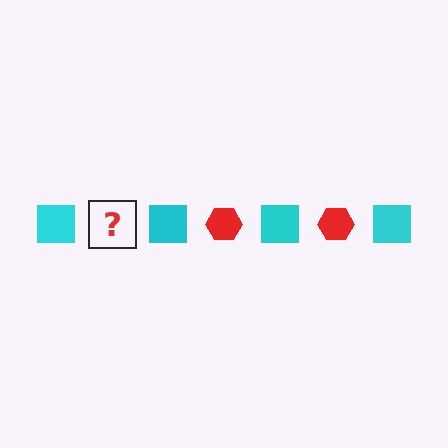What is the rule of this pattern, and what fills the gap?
The rule is that the pattern alternates between cyan square and red hexagon. The gap should be filled with a red hexagon.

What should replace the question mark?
The question mark should be replaced with a red hexagon.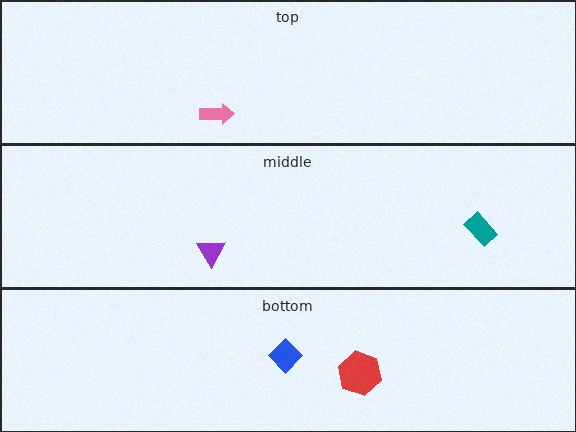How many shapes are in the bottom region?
2.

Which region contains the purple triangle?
The middle region.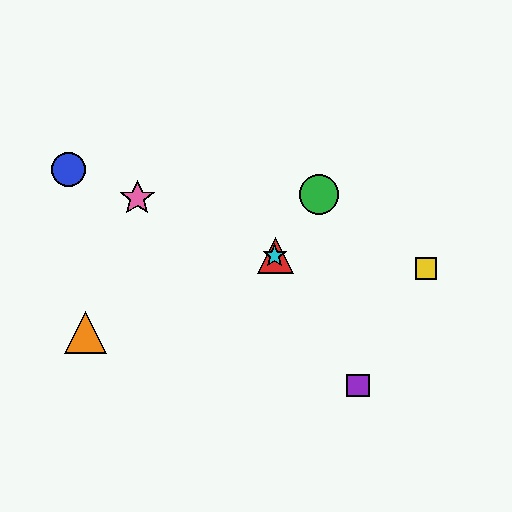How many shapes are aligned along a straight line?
4 shapes (the red triangle, the blue circle, the cyan star, the pink star) are aligned along a straight line.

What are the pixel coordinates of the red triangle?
The red triangle is at (275, 256).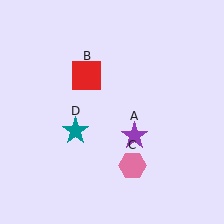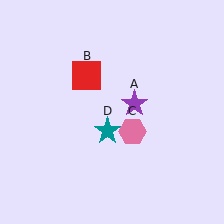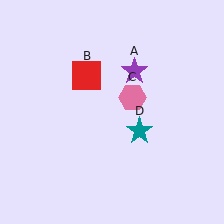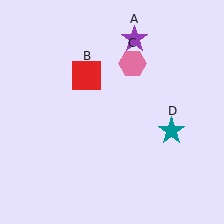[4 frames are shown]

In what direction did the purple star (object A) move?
The purple star (object A) moved up.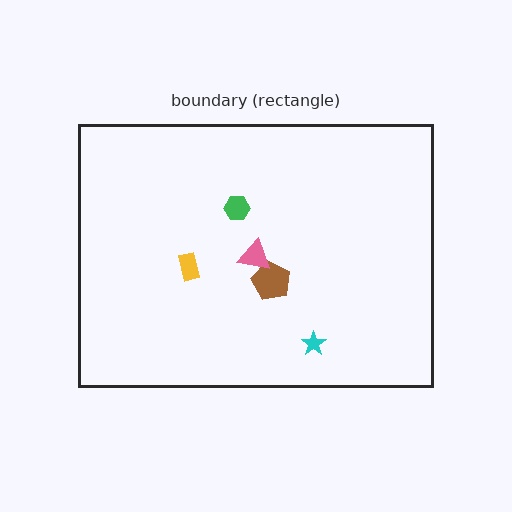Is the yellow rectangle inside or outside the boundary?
Inside.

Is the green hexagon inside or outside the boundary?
Inside.